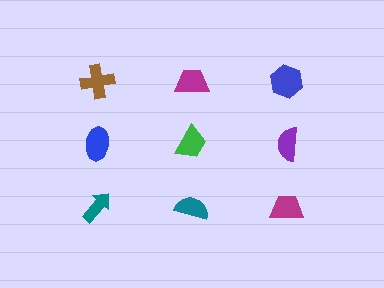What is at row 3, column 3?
A magenta trapezoid.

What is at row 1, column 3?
A blue hexagon.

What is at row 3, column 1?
A teal arrow.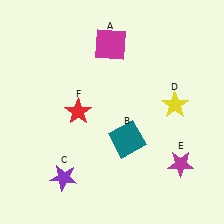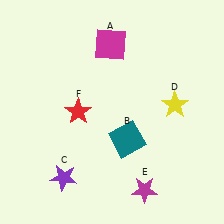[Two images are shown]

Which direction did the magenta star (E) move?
The magenta star (E) moved left.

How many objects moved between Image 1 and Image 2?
1 object moved between the two images.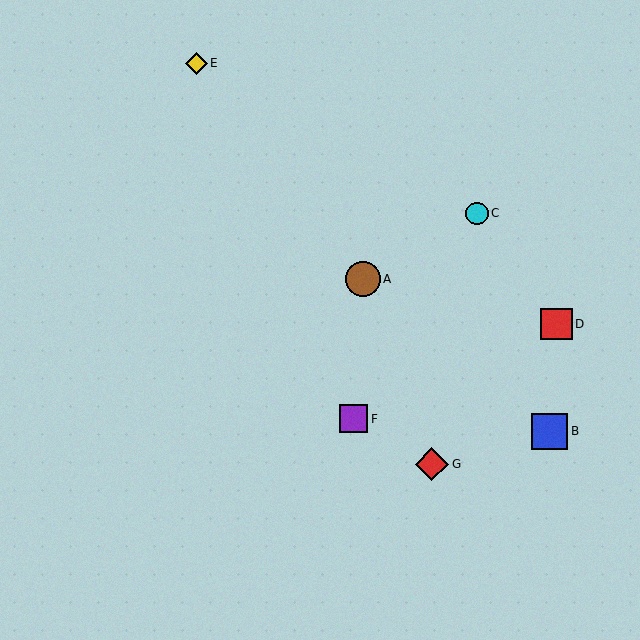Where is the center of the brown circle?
The center of the brown circle is at (363, 279).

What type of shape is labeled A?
Shape A is a brown circle.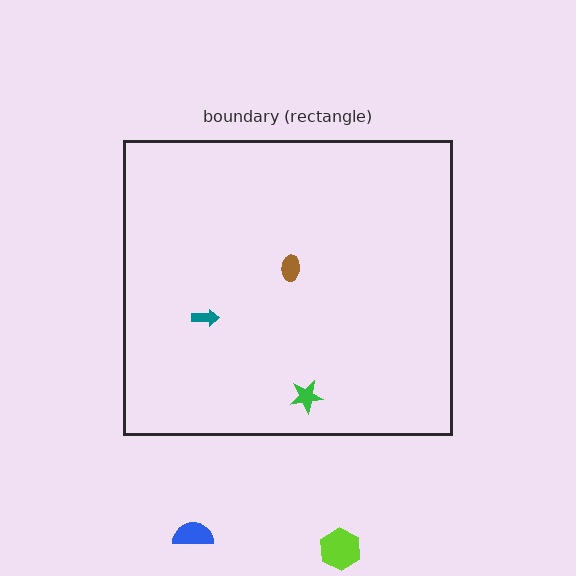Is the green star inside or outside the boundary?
Inside.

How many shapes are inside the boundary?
3 inside, 2 outside.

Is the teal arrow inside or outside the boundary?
Inside.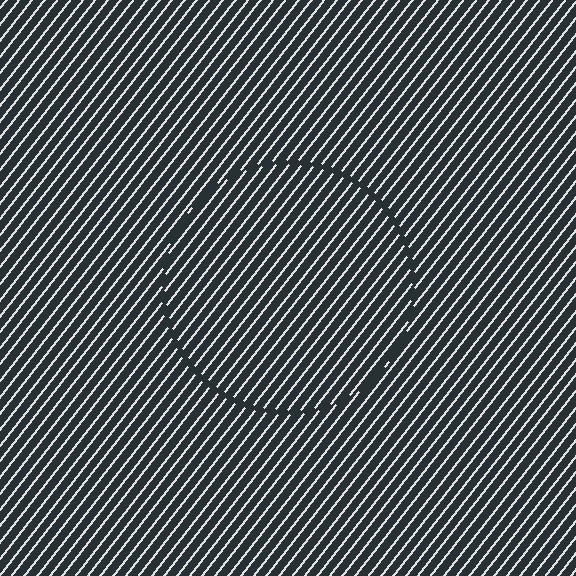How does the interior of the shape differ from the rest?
The interior of the shape contains the same grating, shifted by half a period — the contour is defined by the phase discontinuity where line-ends from the inner and outer gratings abut.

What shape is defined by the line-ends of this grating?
An illusory circle. The interior of the shape contains the same grating, shifted by half a period — the contour is defined by the phase discontinuity where line-ends from the inner and outer gratings abut.